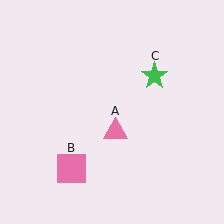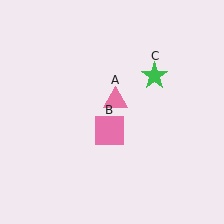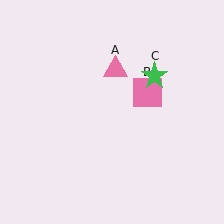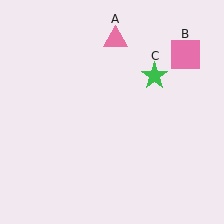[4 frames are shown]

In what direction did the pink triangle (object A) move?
The pink triangle (object A) moved up.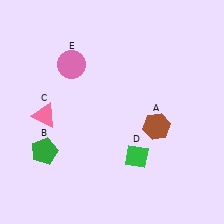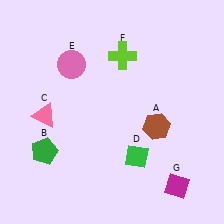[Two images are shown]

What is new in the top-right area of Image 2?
A lime cross (F) was added in the top-right area of Image 2.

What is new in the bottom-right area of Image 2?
A magenta diamond (G) was added in the bottom-right area of Image 2.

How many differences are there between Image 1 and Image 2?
There are 2 differences between the two images.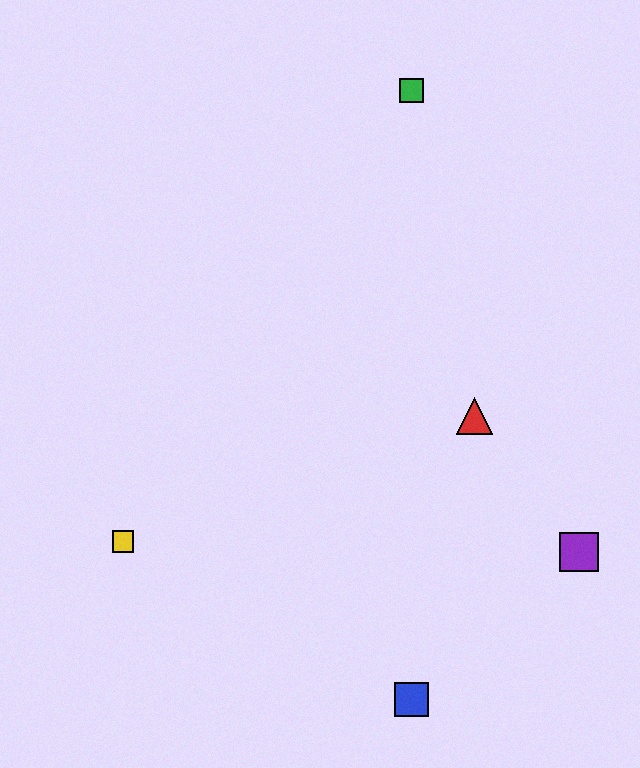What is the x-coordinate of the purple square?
The purple square is at x≈579.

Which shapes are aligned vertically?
The blue square, the green square are aligned vertically.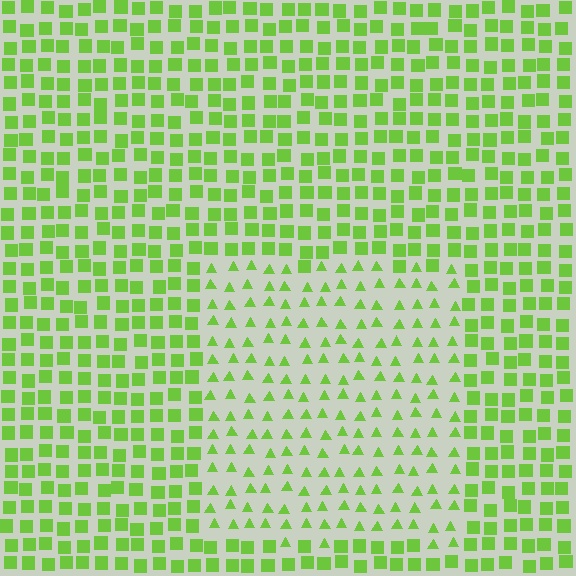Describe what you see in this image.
The image is filled with small lime elements arranged in a uniform grid. A rectangle-shaped region contains triangles, while the surrounding area contains squares. The boundary is defined purely by the change in element shape.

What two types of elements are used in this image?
The image uses triangles inside the rectangle region and squares outside it.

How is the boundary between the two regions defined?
The boundary is defined by a change in element shape: triangles inside vs. squares outside. All elements share the same color and spacing.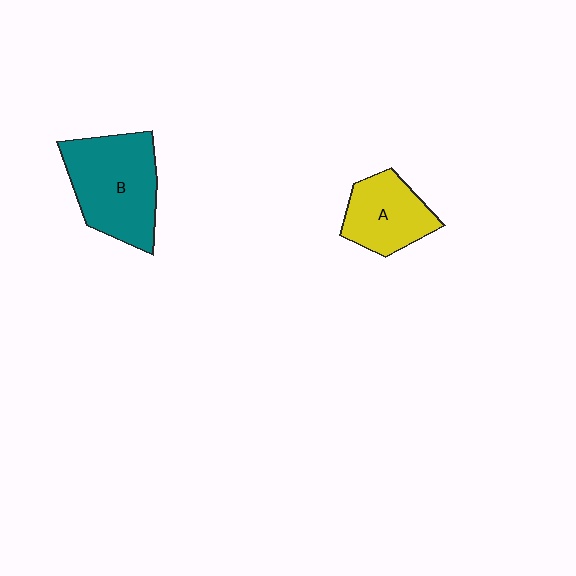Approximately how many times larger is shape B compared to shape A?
Approximately 1.5 times.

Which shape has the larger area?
Shape B (teal).